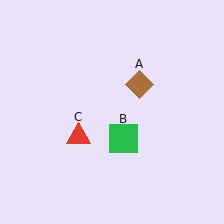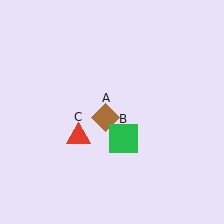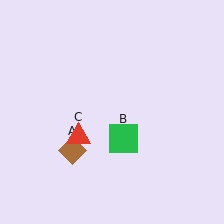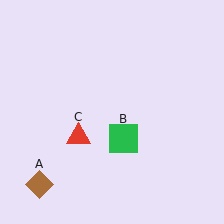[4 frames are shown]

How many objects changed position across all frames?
1 object changed position: brown diamond (object A).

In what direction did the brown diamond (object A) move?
The brown diamond (object A) moved down and to the left.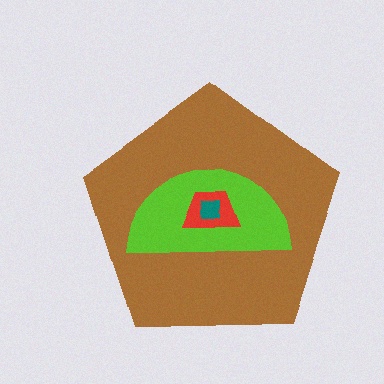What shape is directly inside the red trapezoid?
The teal square.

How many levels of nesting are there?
4.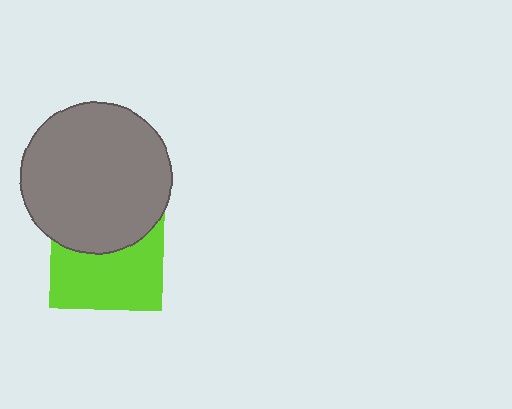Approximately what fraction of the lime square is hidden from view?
Roughly 43% of the lime square is hidden behind the gray circle.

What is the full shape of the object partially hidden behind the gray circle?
The partially hidden object is a lime square.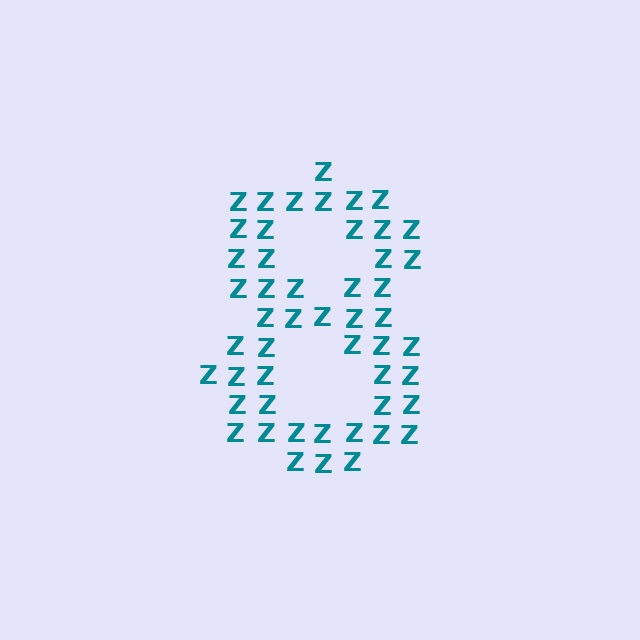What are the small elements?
The small elements are letter Z's.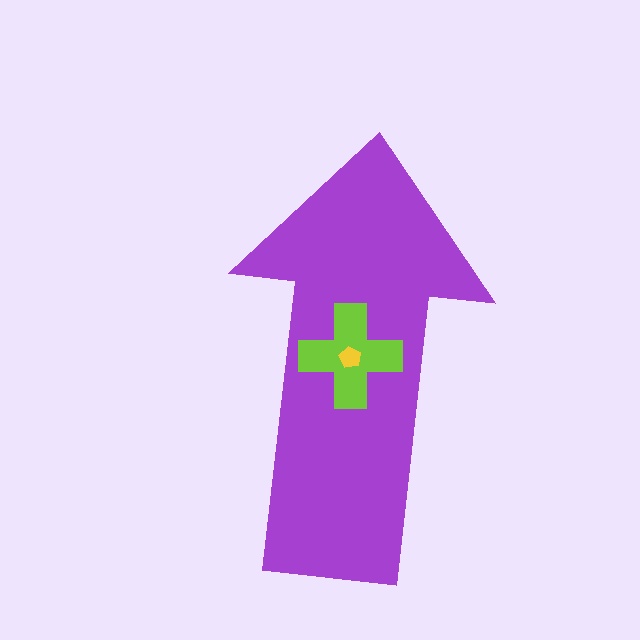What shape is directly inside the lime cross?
The yellow pentagon.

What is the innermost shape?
The yellow pentagon.